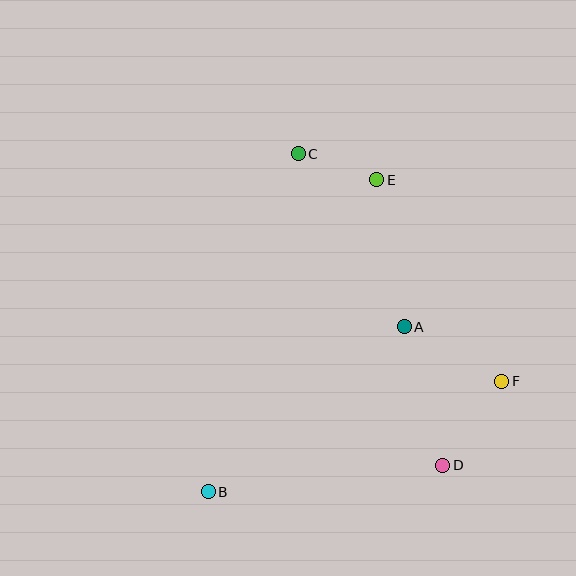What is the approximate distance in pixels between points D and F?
The distance between D and F is approximately 102 pixels.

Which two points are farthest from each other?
Points B and E are farthest from each other.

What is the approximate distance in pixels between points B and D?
The distance between B and D is approximately 236 pixels.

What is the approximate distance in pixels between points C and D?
The distance between C and D is approximately 343 pixels.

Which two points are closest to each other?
Points C and E are closest to each other.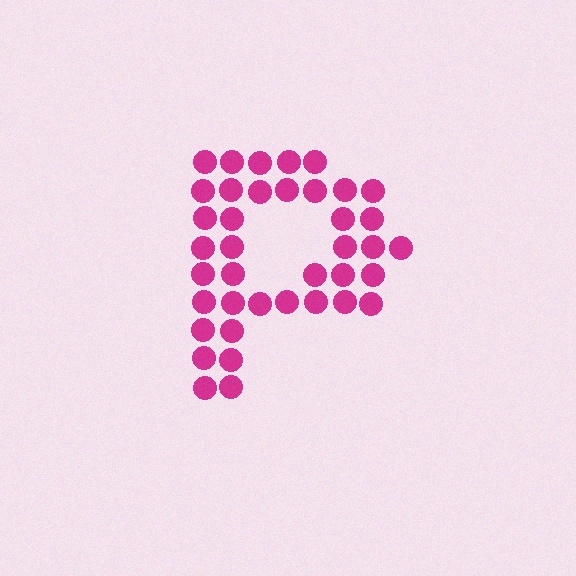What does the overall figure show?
The overall figure shows the letter P.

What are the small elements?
The small elements are circles.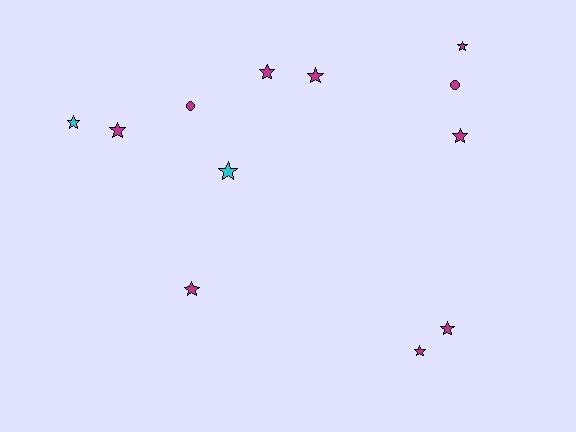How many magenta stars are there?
There are 8 magenta stars.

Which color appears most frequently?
Magenta, with 10 objects.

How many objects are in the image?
There are 12 objects.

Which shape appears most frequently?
Star, with 10 objects.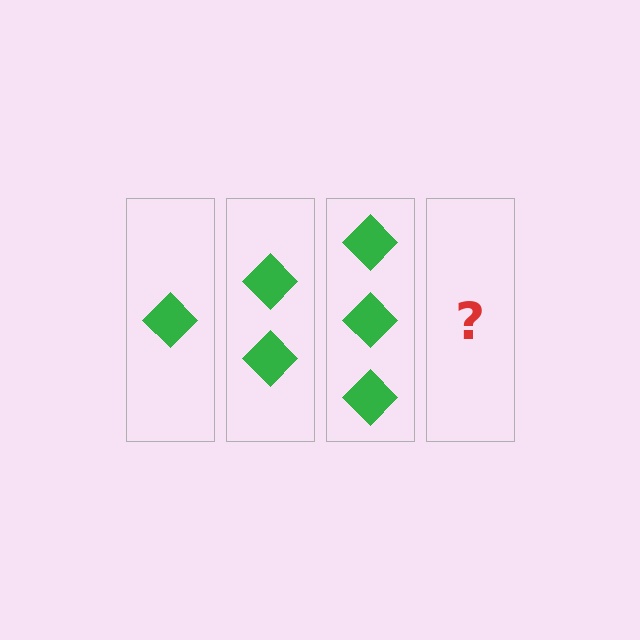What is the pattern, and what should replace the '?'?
The pattern is that each step adds one more diamond. The '?' should be 4 diamonds.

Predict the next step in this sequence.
The next step is 4 diamonds.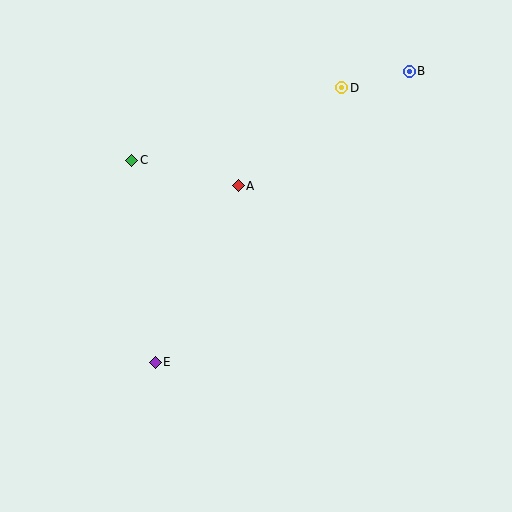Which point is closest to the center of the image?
Point A at (238, 186) is closest to the center.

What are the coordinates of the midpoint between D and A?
The midpoint between D and A is at (290, 137).